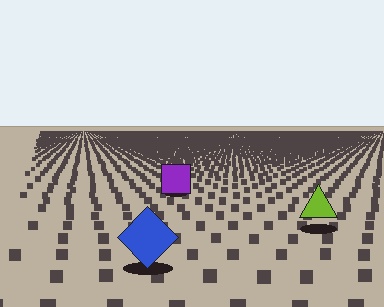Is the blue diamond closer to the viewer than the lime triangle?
Yes. The blue diamond is closer — you can tell from the texture gradient: the ground texture is coarser near it.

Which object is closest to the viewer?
The blue diamond is closest. The texture marks near it are larger and more spread out.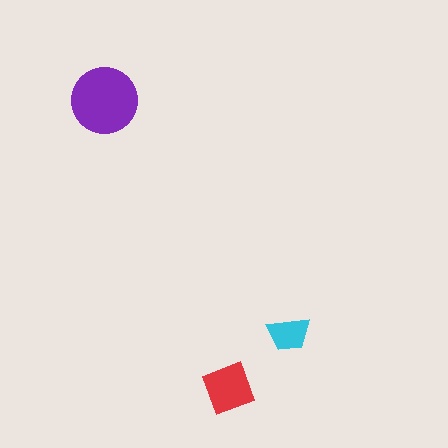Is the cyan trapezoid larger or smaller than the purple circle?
Smaller.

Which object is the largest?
The purple circle.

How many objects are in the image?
There are 3 objects in the image.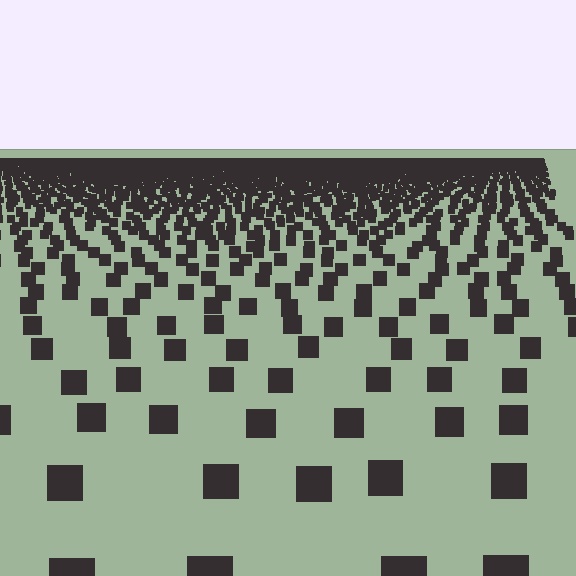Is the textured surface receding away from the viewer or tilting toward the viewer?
The surface is receding away from the viewer. Texture elements get smaller and denser toward the top.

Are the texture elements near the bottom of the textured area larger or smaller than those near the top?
Larger. Near the bottom, elements are closer to the viewer and appear at a bigger on-screen size.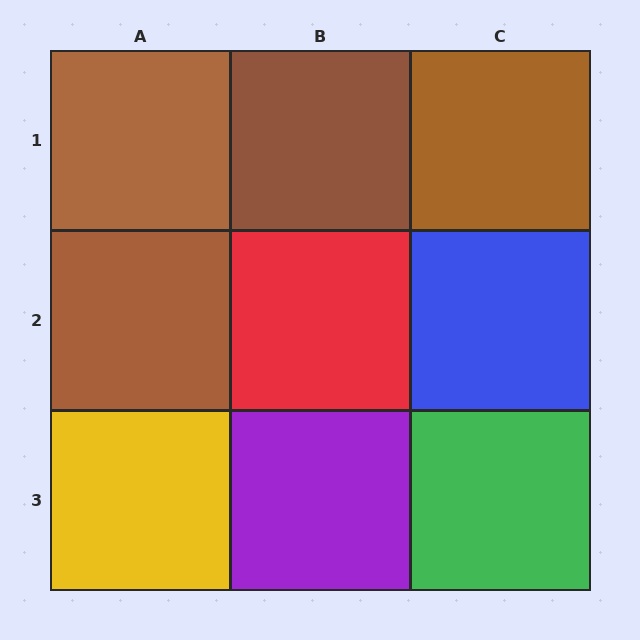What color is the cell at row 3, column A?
Yellow.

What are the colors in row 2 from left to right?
Brown, red, blue.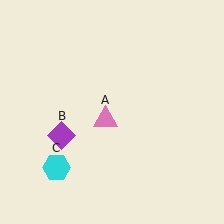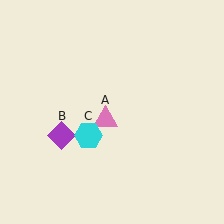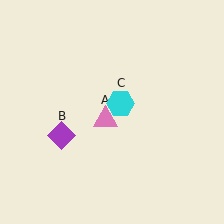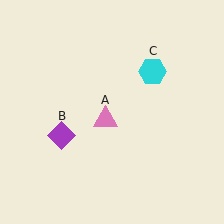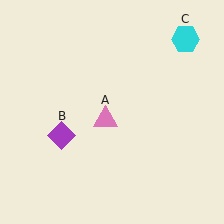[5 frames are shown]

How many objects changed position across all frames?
1 object changed position: cyan hexagon (object C).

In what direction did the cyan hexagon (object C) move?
The cyan hexagon (object C) moved up and to the right.